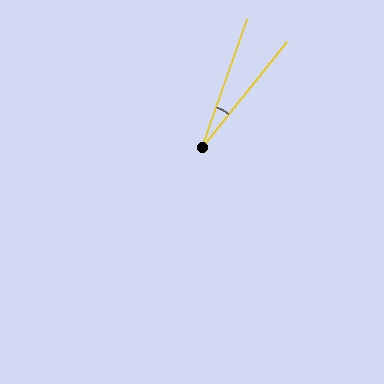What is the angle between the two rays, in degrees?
Approximately 19 degrees.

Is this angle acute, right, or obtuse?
It is acute.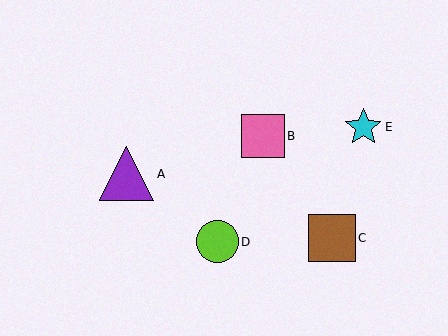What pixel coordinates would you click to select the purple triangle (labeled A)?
Click at (127, 174) to select the purple triangle A.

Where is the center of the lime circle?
The center of the lime circle is at (217, 242).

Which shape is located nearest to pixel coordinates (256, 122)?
The pink square (labeled B) at (263, 136) is nearest to that location.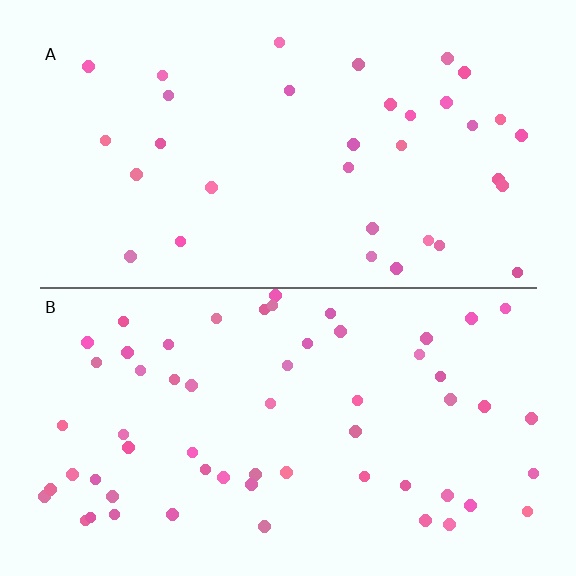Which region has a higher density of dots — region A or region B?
B (the bottom).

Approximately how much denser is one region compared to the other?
Approximately 1.7× — region B over region A.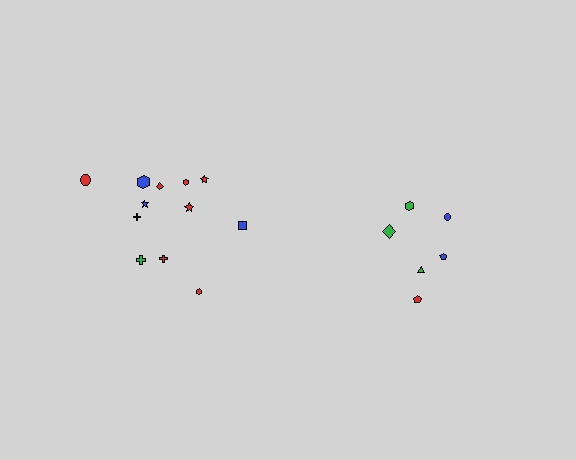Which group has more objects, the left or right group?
The left group.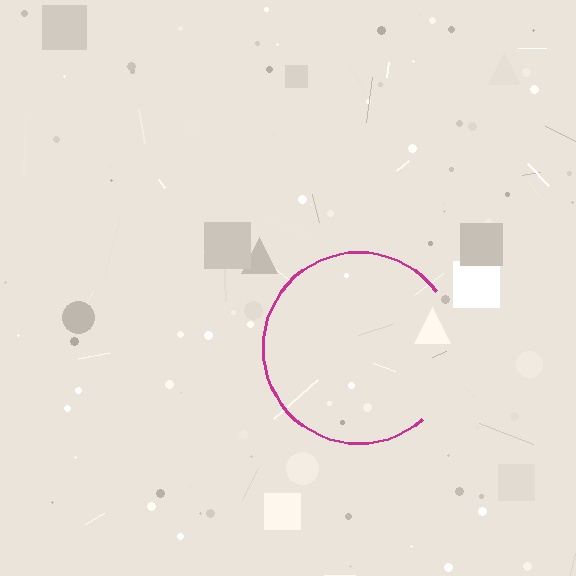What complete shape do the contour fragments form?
The contour fragments form a circle.